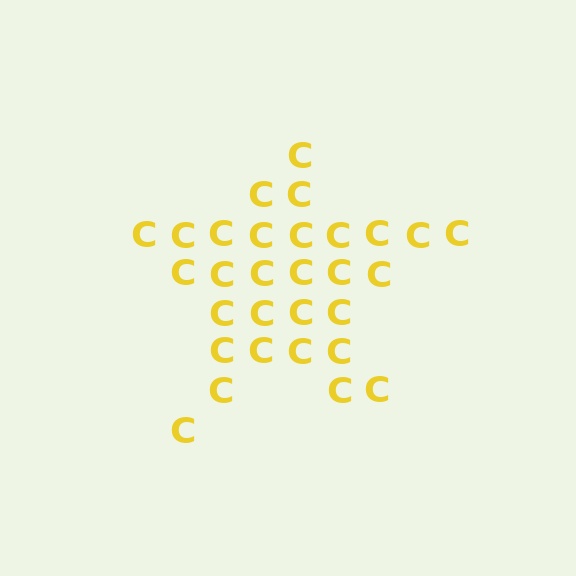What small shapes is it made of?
It is made of small letter C's.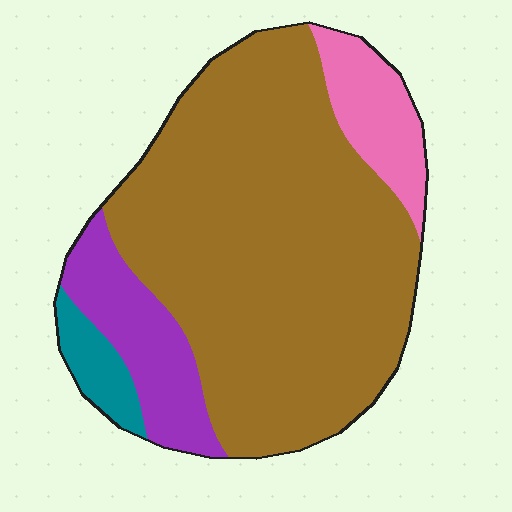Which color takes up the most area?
Brown, at roughly 70%.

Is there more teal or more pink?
Pink.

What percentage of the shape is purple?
Purple covers 13% of the shape.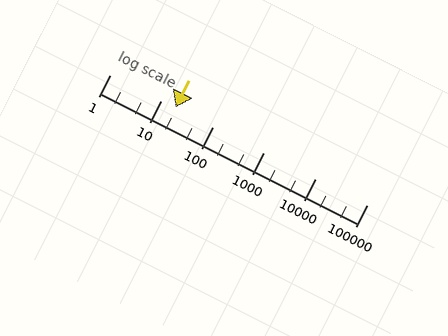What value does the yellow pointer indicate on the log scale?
The pointer indicates approximately 19.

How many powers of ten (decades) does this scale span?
The scale spans 5 decades, from 1 to 100000.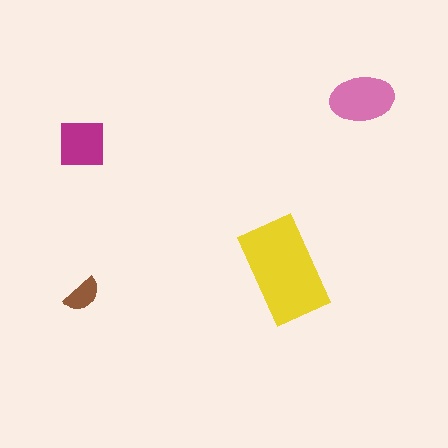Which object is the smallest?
The brown semicircle.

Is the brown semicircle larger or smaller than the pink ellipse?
Smaller.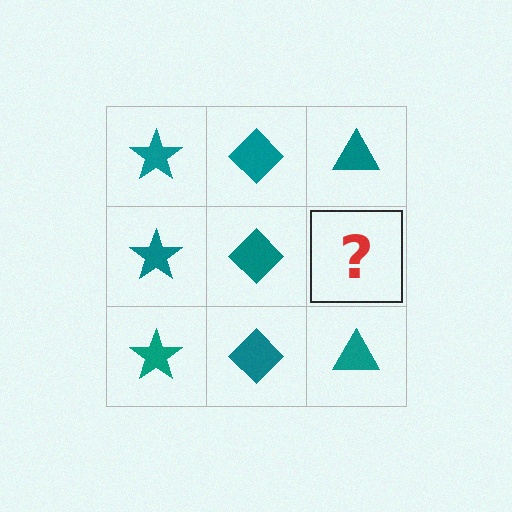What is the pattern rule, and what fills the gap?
The rule is that each column has a consistent shape. The gap should be filled with a teal triangle.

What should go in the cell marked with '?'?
The missing cell should contain a teal triangle.